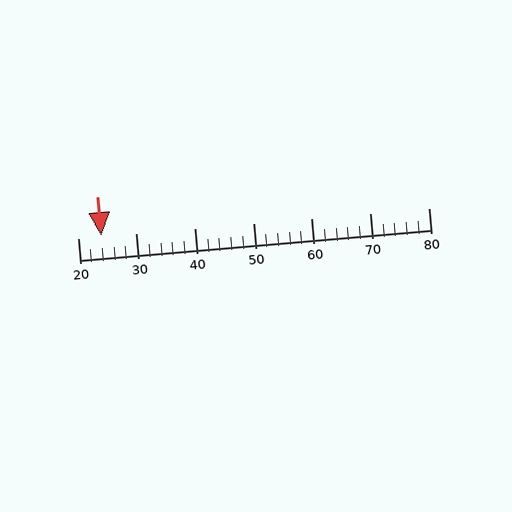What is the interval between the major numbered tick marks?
The major tick marks are spaced 10 units apart.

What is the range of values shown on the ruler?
The ruler shows values from 20 to 80.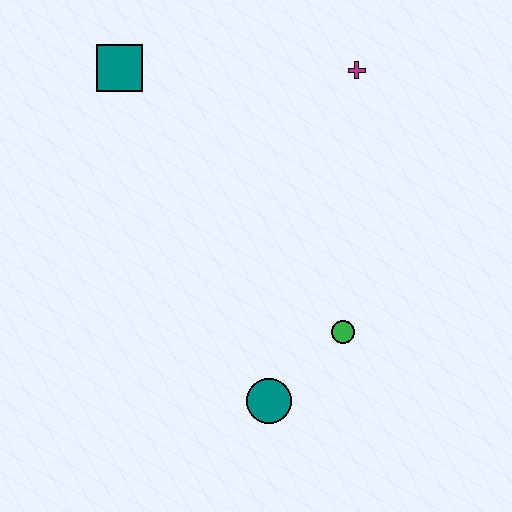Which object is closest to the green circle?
The teal circle is closest to the green circle.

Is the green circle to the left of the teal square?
No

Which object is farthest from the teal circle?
The teal square is farthest from the teal circle.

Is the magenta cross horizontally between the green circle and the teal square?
No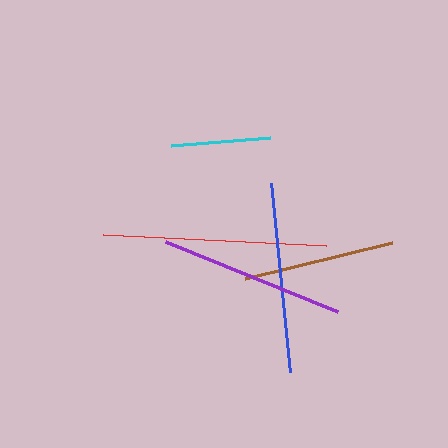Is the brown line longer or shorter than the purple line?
The purple line is longer than the brown line.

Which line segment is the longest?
The red line is the longest at approximately 223 pixels.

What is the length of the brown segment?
The brown segment is approximately 151 pixels long.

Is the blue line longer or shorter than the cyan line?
The blue line is longer than the cyan line.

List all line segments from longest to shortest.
From longest to shortest: red, blue, purple, brown, cyan.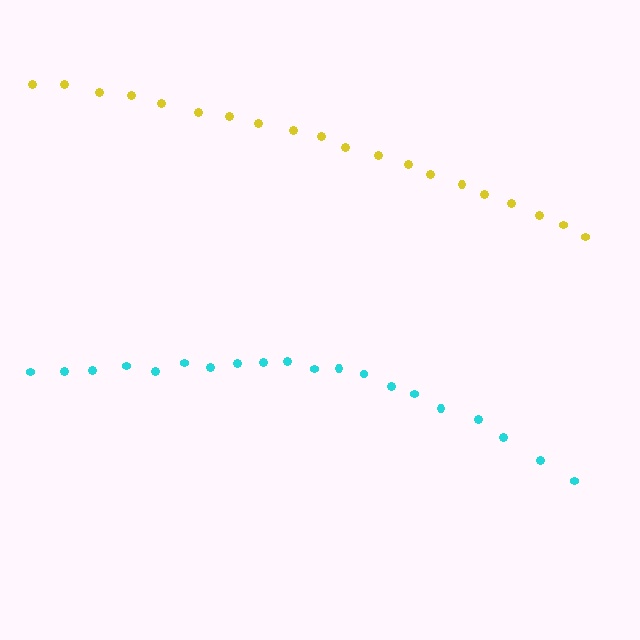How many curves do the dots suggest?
There are 2 distinct paths.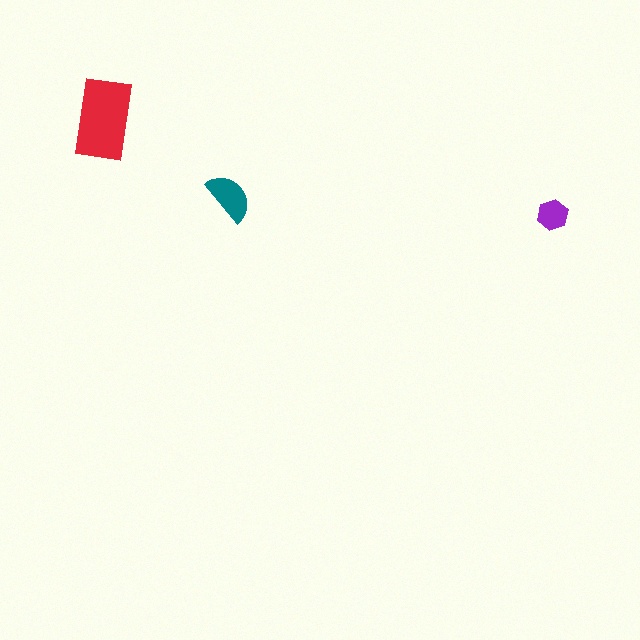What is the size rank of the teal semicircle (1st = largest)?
2nd.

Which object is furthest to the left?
The red rectangle is leftmost.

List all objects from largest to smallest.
The red rectangle, the teal semicircle, the purple hexagon.